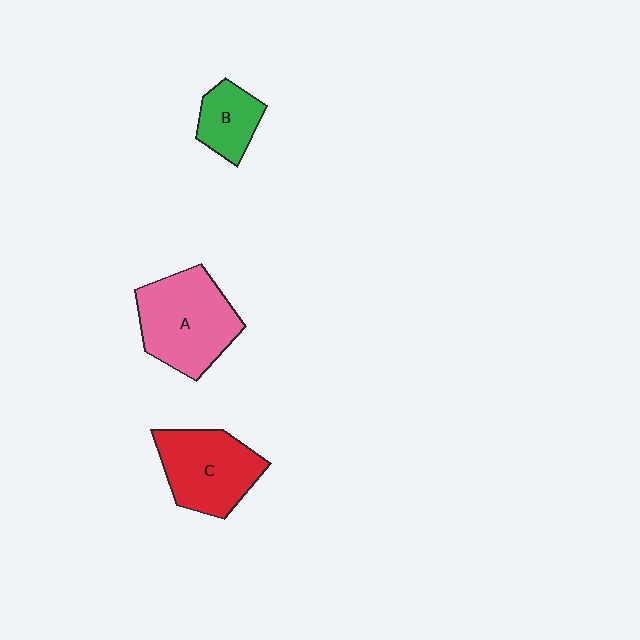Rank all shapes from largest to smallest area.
From largest to smallest: A (pink), C (red), B (green).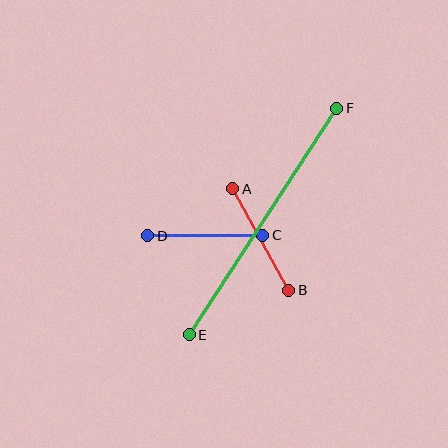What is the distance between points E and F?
The distance is approximately 270 pixels.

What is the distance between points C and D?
The distance is approximately 115 pixels.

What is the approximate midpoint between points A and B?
The midpoint is at approximately (261, 240) pixels.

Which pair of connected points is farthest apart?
Points E and F are farthest apart.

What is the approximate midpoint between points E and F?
The midpoint is at approximately (263, 221) pixels.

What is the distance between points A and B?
The distance is approximately 116 pixels.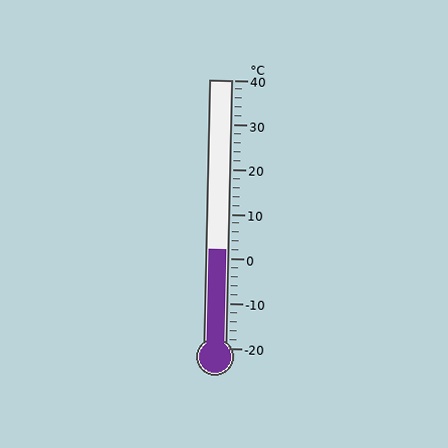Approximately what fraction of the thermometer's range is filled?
The thermometer is filled to approximately 35% of its range.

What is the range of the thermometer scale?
The thermometer scale ranges from -20°C to 40°C.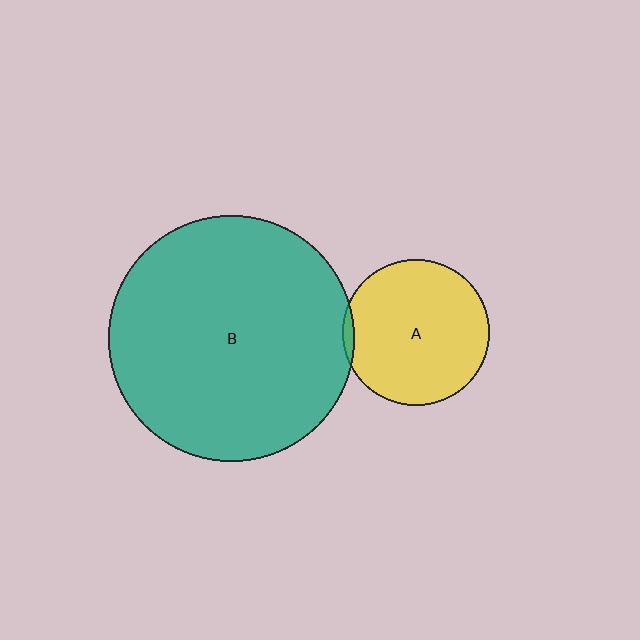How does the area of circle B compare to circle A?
Approximately 2.8 times.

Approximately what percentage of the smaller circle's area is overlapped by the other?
Approximately 5%.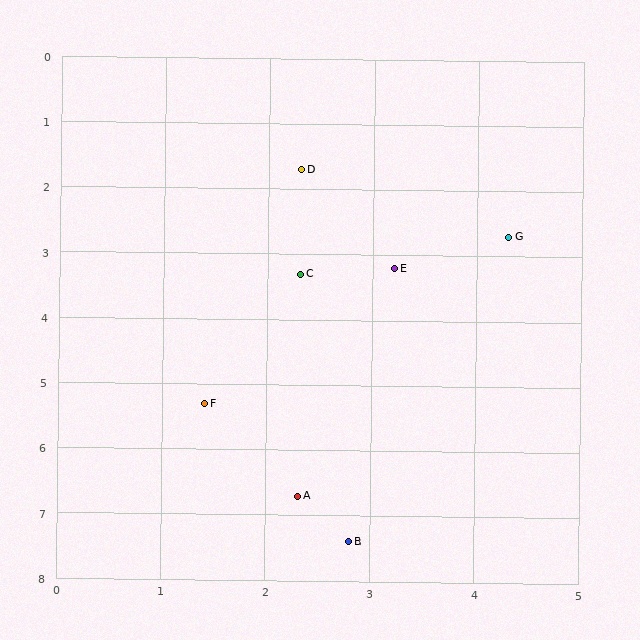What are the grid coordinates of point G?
Point G is at approximately (4.3, 2.7).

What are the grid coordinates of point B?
Point B is at approximately (2.8, 7.4).